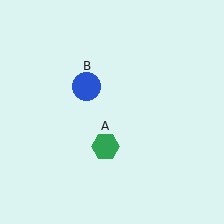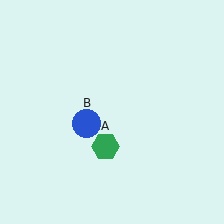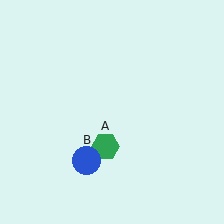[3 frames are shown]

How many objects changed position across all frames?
1 object changed position: blue circle (object B).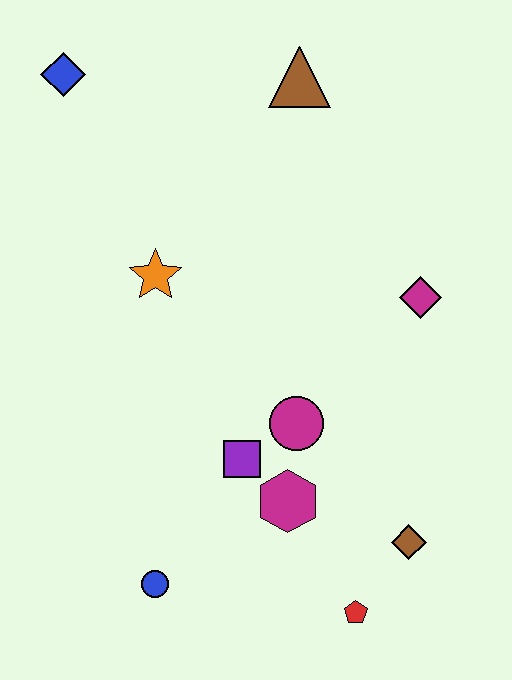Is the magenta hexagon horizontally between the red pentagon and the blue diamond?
Yes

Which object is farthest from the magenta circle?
The blue diamond is farthest from the magenta circle.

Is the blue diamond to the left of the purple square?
Yes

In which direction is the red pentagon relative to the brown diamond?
The red pentagon is below the brown diamond.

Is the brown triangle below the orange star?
No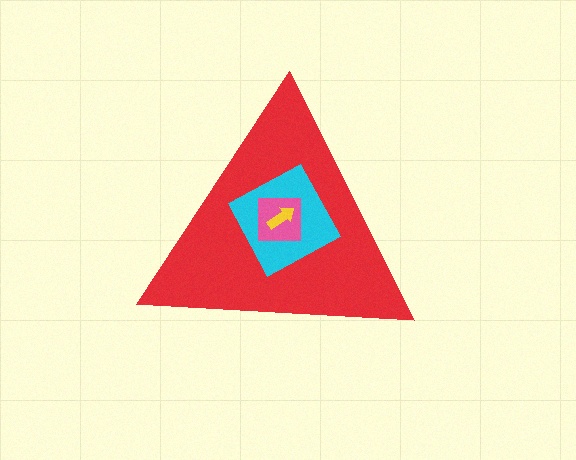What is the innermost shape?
The yellow arrow.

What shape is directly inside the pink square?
The yellow arrow.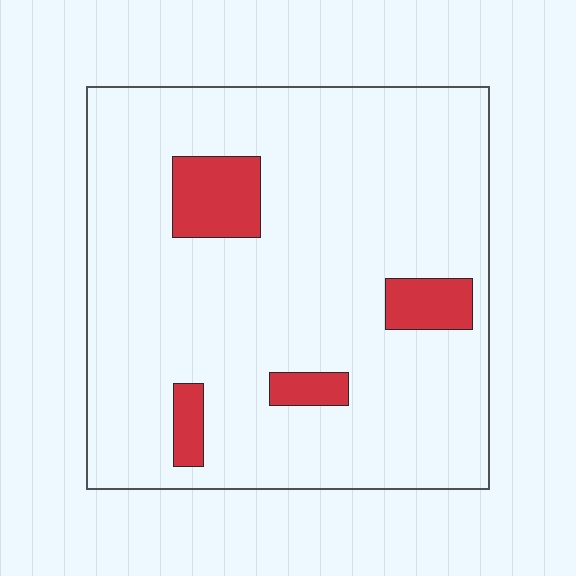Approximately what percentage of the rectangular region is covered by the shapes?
Approximately 10%.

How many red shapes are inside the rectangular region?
4.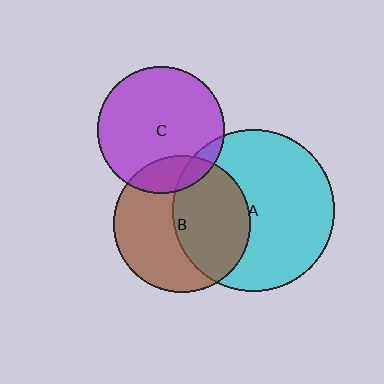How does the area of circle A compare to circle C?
Approximately 1.6 times.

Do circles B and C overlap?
Yes.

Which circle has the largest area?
Circle A (cyan).